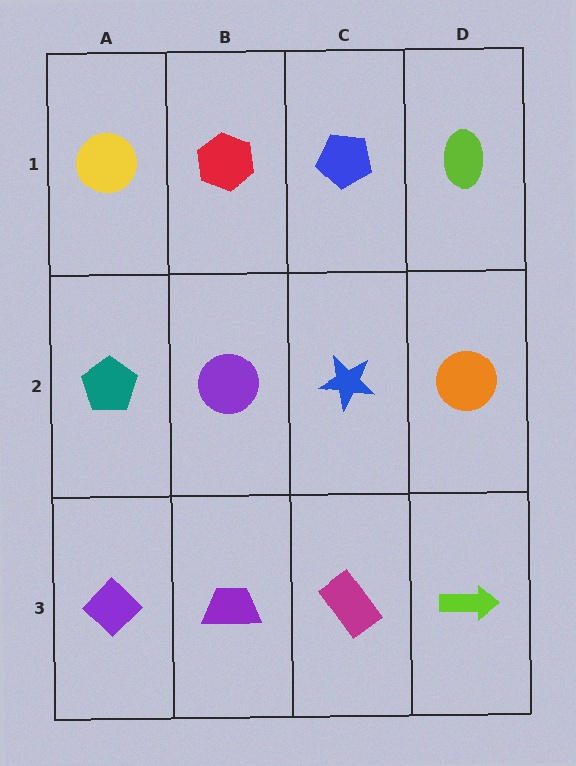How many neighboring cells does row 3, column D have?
2.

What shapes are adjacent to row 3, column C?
A blue star (row 2, column C), a purple trapezoid (row 3, column B), a lime arrow (row 3, column D).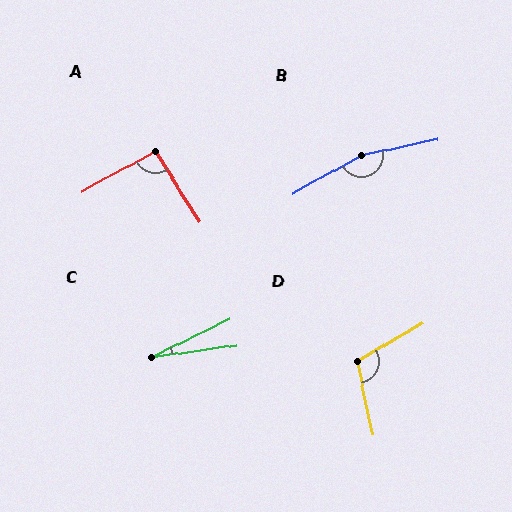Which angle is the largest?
B, at approximately 162 degrees.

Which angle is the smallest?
C, at approximately 18 degrees.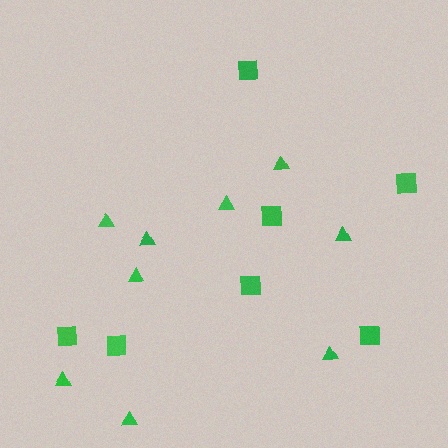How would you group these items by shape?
There are 2 groups: one group of triangles (9) and one group of squares (7).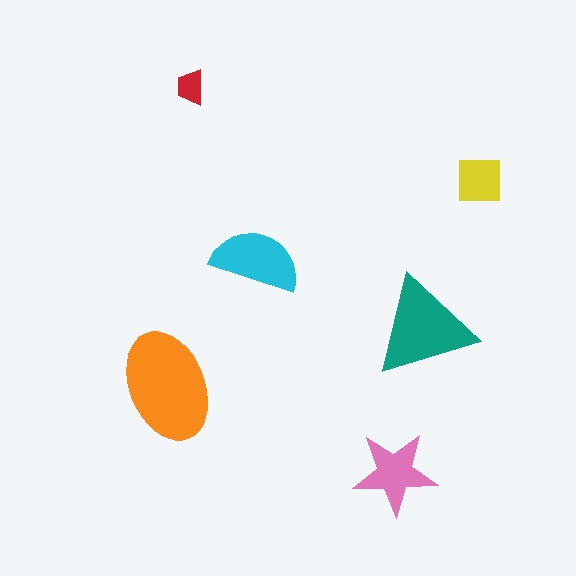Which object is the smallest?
The red trapezoid.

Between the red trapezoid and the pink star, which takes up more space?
The pink star.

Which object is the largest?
The orange ellipse.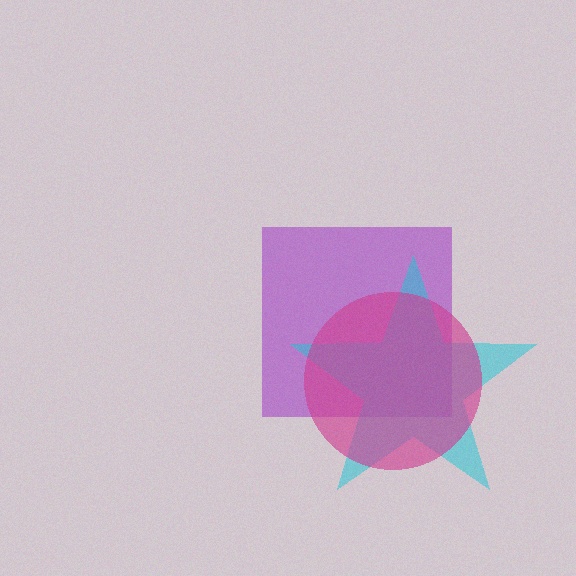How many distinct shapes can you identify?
There are 3 distinct shapes: a purple square, a cyan star, a magenta circle.